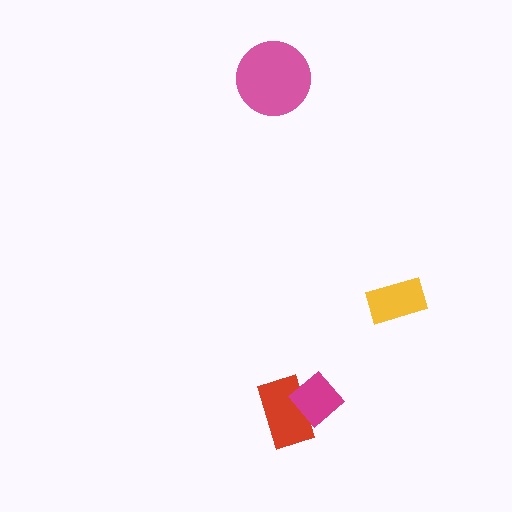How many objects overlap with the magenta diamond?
1 object overlaps with the magenta diamond.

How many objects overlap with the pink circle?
0 objects overlap with the pink circle.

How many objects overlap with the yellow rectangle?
0 objects overlap with the yellow rectangle.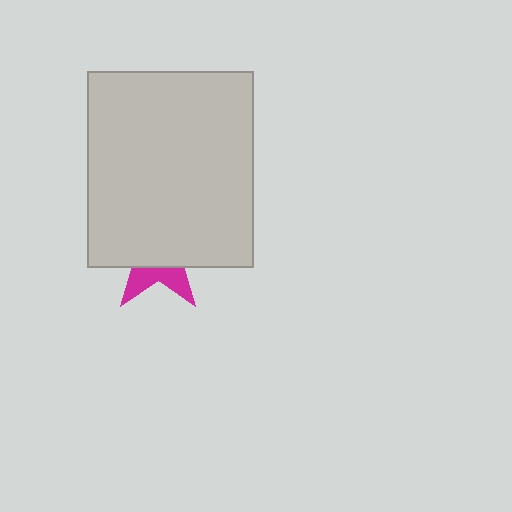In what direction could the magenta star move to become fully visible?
The magenta star could move down. That would shift it out from behind the light gray rectangle entirely.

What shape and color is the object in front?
The object in front is a light gray rectangle.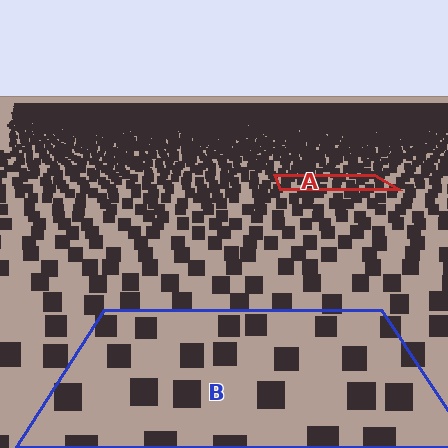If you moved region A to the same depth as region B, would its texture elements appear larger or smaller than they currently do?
They would appear larger. At a closer depth, the same texture elements are projected at a bigger on-screen size.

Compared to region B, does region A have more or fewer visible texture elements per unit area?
Region A has more texture elements per unit area — they are packed more densely because it is farther away.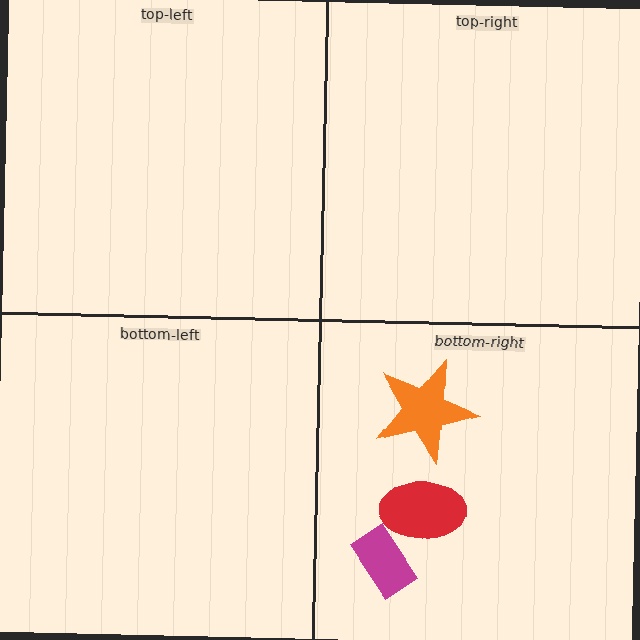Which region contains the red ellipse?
The bottom-right region.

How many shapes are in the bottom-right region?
3.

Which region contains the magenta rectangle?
The bottom-right region.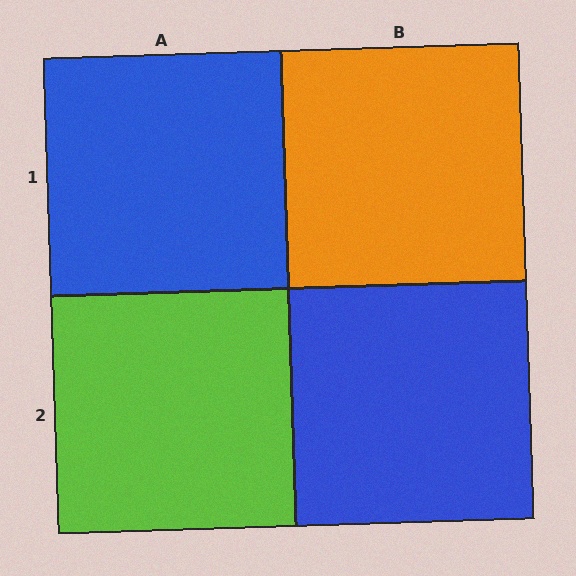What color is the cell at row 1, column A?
Blue.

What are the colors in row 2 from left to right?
Lime, blue.